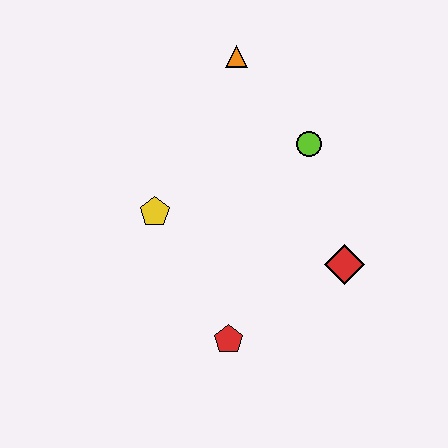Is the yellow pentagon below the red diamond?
No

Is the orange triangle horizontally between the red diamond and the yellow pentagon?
Yes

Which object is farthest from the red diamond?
The orange triangle is farthest from the red diamond.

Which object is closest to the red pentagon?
The red diamond is closest to the red pentagon.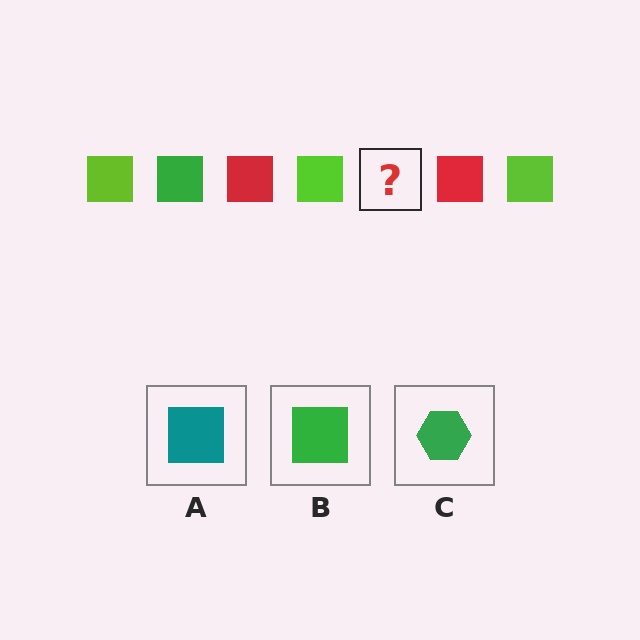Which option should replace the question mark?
Option B.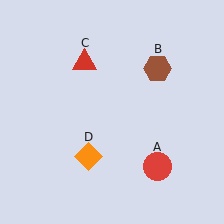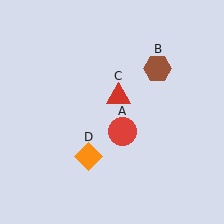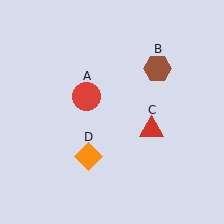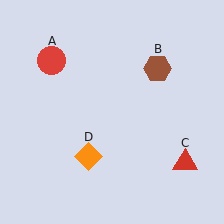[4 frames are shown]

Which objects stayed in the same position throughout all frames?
Brown hexagon (object B) and orange diamond (object D) remained stationary.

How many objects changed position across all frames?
2 objects changed position: red circle (object A), red triangle (object C).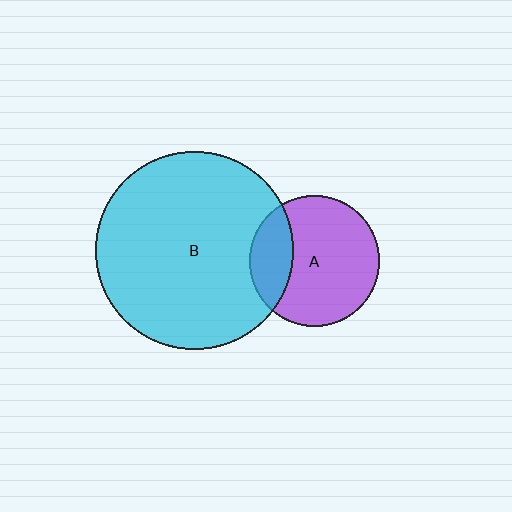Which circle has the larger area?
Circle B (cyan).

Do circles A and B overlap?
Yes.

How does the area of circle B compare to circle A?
Approximately 2.3 times.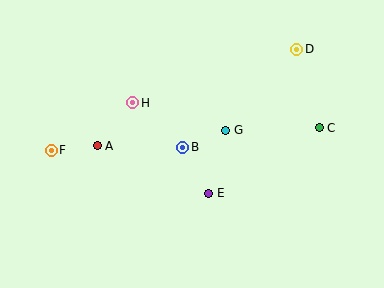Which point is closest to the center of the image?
Point B at (183, 147) is closest to the center.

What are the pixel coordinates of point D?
Point D is at (297, 49).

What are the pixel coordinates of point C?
Point C is at (319, 128).